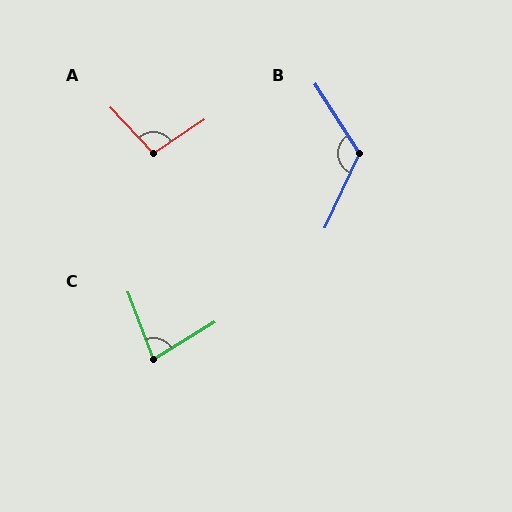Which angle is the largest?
B, at approximately 122 degrees.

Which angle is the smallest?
C, at approximately 80 degrees.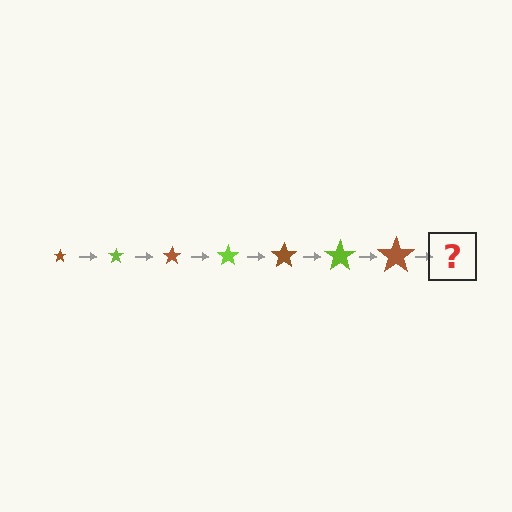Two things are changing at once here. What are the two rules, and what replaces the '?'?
The two rules are that the star grows larger each step and the color cycles through brown and lime. The '?' should be a lime star, larger than the previous one.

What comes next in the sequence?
The next element should be a lime star, larger than the previous one.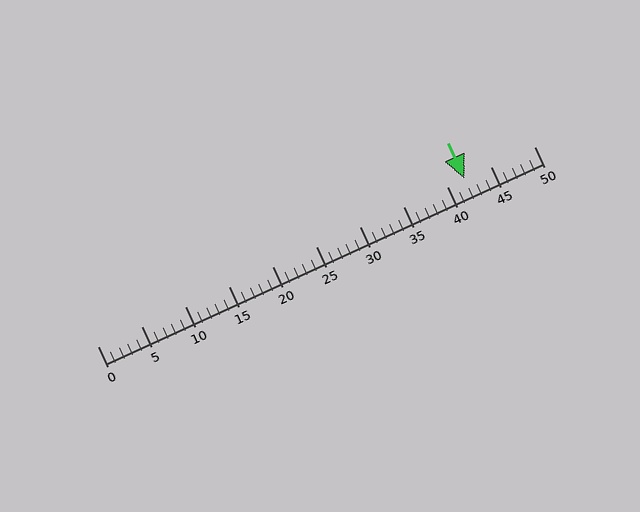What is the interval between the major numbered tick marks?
The major tick marks are spaced 5 units apart.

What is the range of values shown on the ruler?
The ruler shows values from 0 to 50.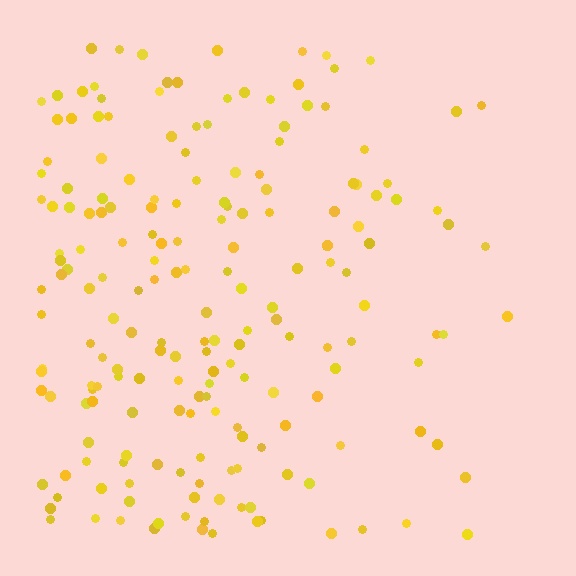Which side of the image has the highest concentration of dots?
The left.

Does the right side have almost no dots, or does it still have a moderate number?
Still a moderate number, just noticeably fewer than the left.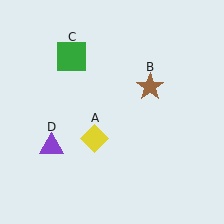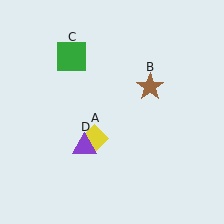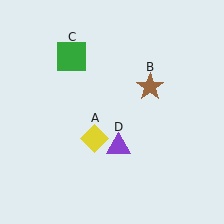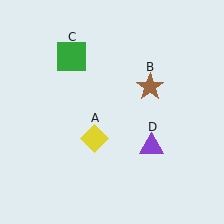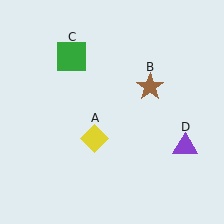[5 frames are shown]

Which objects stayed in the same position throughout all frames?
Yellow diamond (object A) and brown star (object B) and green square (object C) remained stationary.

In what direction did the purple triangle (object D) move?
The purple triangle (object D) moved right.